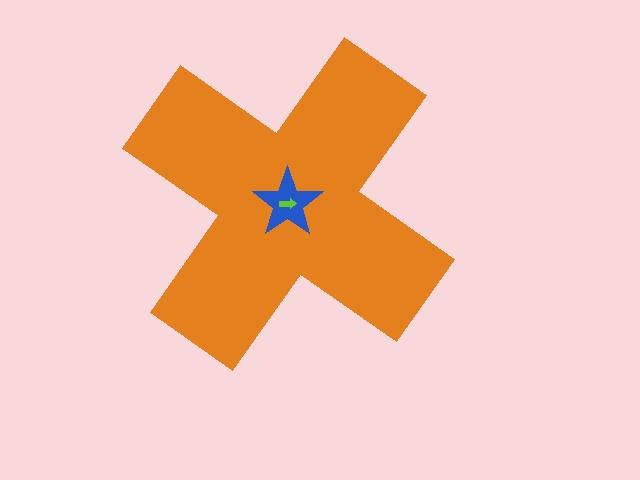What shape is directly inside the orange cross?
The blue star.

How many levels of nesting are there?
3.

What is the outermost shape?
The orange cross.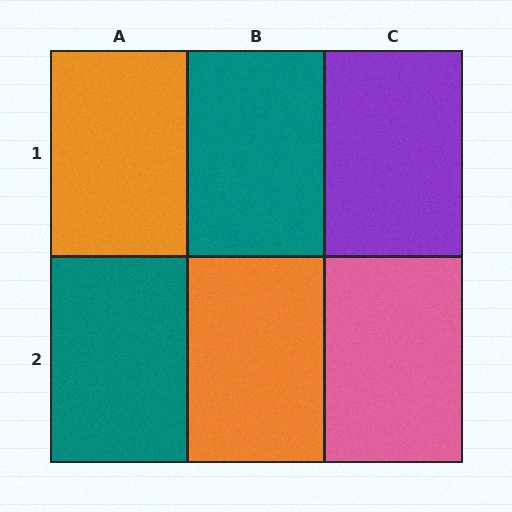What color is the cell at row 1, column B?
Teal.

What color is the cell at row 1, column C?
Purple.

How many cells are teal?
2 cells are teal.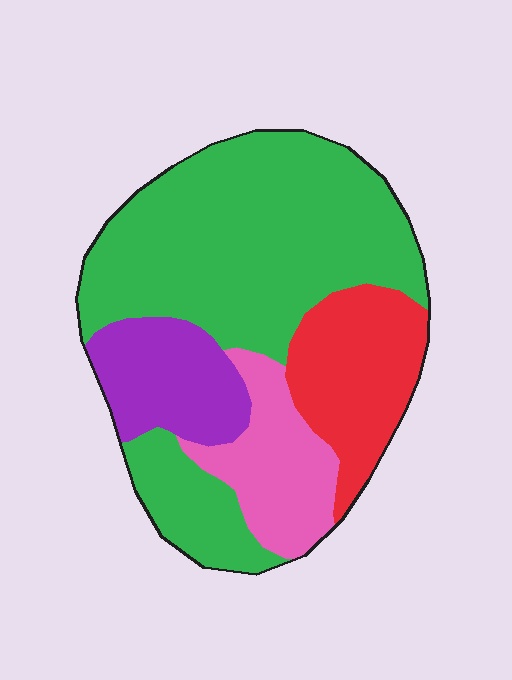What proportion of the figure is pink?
Pink covers about 15% of the figure.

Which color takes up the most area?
Green, at roughly 55%.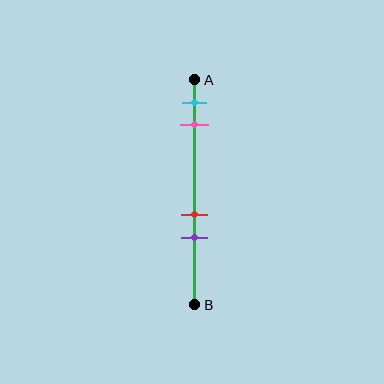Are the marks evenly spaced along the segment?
No, the marks are not evenly spaced.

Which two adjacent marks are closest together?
The red and purple marks are the closest adjacent pair.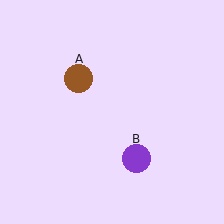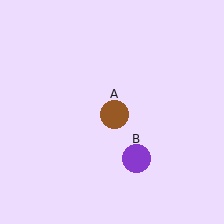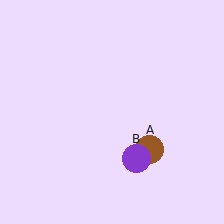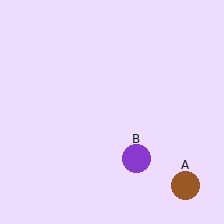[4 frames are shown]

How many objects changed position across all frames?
1 object changed position: brown circle (object A).